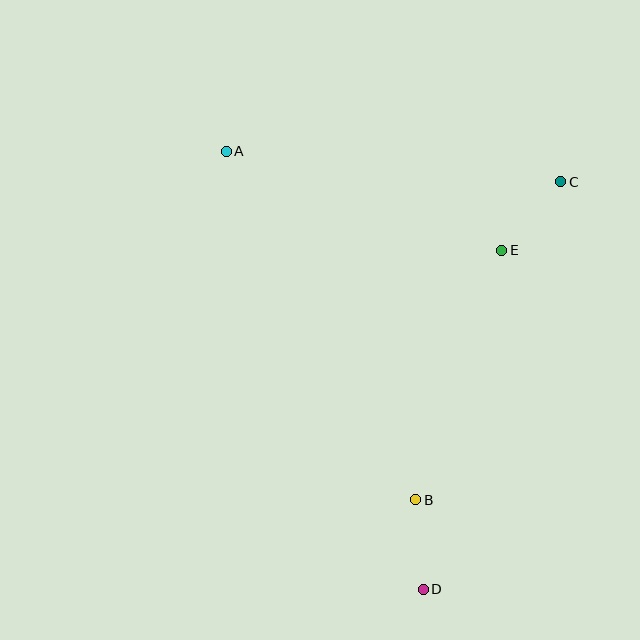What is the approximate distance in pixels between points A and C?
The distance between A and C is approximately 336 pixels.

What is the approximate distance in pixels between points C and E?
The distance between C and E is approximately 91 pixels.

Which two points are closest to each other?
Points B and D are closest to each other.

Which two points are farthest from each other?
Points A and D are farthest from each other.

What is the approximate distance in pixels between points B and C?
The distance between B and C is approximately 349 pixels.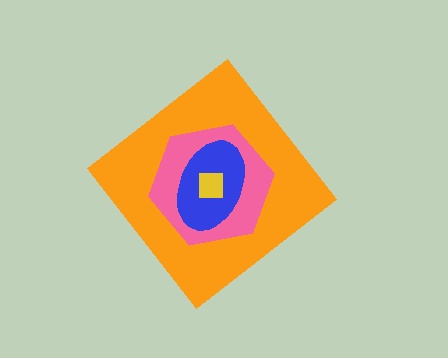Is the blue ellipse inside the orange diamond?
Yes.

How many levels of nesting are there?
4.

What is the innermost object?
The yellow square.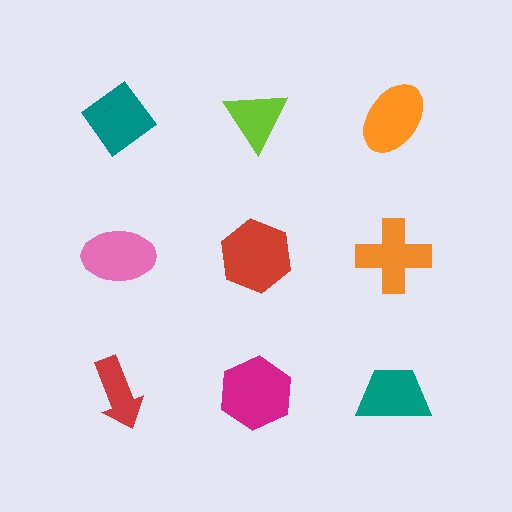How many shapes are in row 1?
3 shapes.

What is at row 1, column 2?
A lime triangle.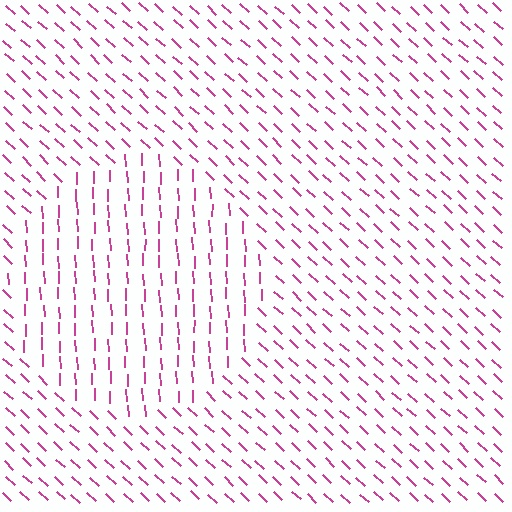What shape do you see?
I see a circle.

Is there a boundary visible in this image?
Yes, there is a texture boundary formed by a change in line orientation.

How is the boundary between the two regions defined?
The boundary is defined purely by a change in line orientation (approximately 45 degrees difference). All lines are the same color and thickness.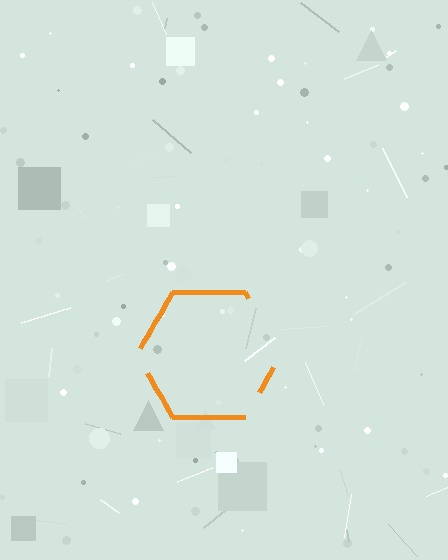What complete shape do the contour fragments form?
The contour fragments form a hexagon.